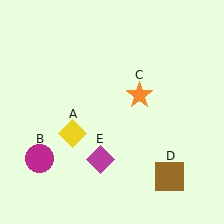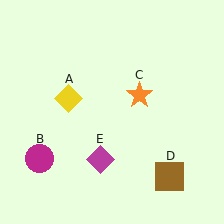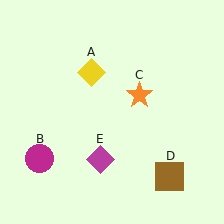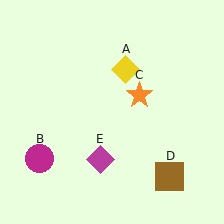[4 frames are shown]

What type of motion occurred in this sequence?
The yellow diamond (object A) rotated clockwise around the center of the scene.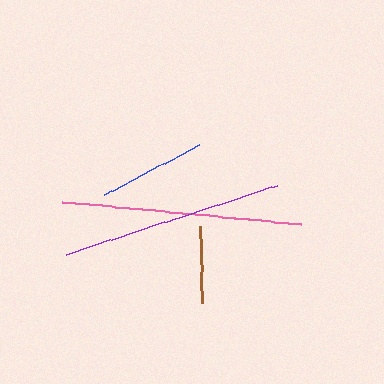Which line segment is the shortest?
The brown line is the shortest at approximately 77 pixels.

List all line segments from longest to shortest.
From longest to shortest: pink, purple, blue, brown.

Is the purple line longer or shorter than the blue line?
The purple line is longer than the blue line.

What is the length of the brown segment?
The brown segment is approximately 77 pixels long.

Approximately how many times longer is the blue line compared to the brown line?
The blue line is approximately 1.4 times the length of the brown line.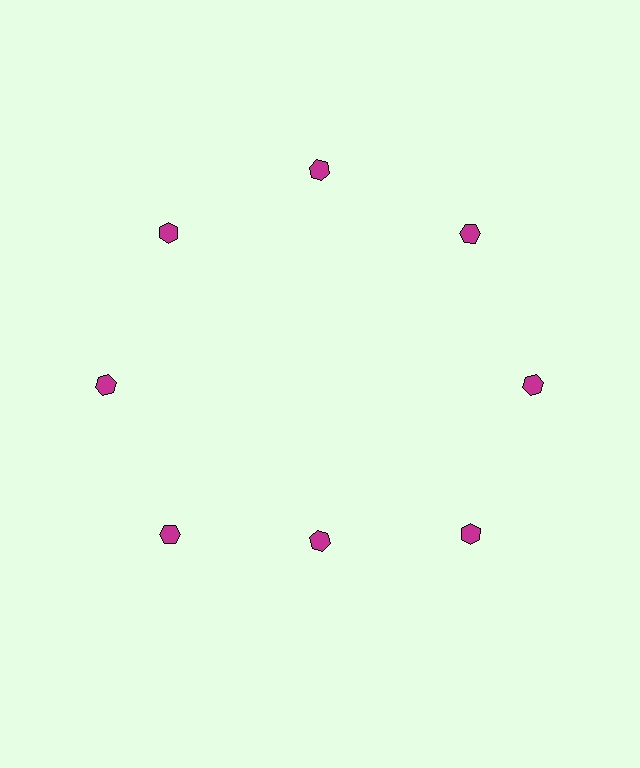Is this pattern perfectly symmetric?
No. The 8 magenta hexagons are arranged in a ring, but one element near the 6 o'clock position is pulled inward toward the center, breaking the 8-fold rotational symmetry.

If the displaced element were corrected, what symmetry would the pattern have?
It would have 8-fold rotational symmetry — the pattern would map onto itself every 45 degrees.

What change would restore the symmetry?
The symmetry would be restored by moving it outward, back onto the ring so that all 8 hexagons sit at equal angles and equal distance from the center.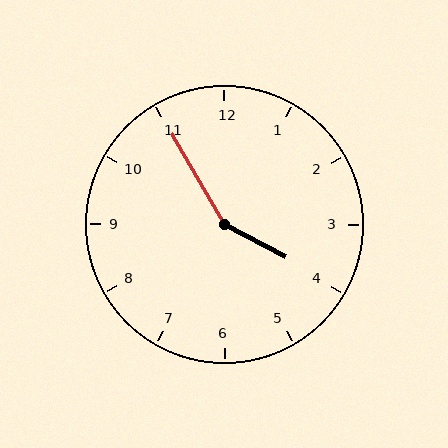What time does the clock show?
3:55.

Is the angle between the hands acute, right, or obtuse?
It is obtuse.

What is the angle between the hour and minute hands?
Approximately 148 degrees.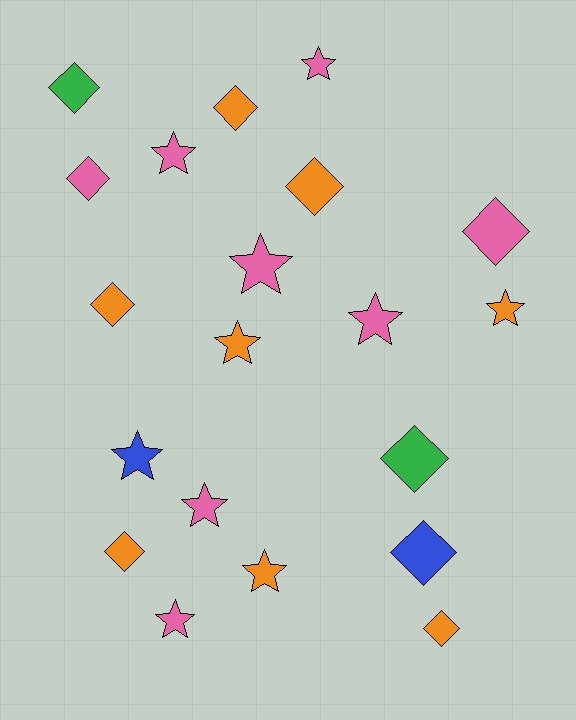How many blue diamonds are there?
There is 1 blue diamond.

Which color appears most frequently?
Orange, with 8 objects.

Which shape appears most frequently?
Diamond, with 10 objects.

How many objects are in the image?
There are 20 objects.